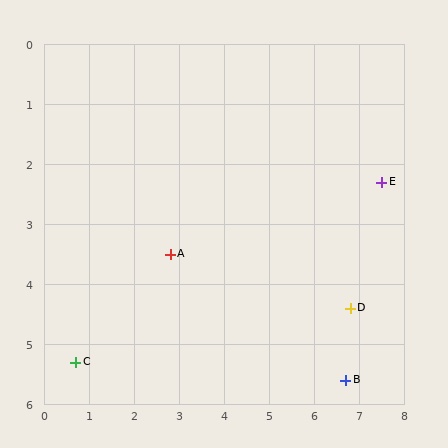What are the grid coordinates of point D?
Point D is at approximately (6.8, 4.4).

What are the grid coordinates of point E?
Point E is at approximately (7.5, 2.3).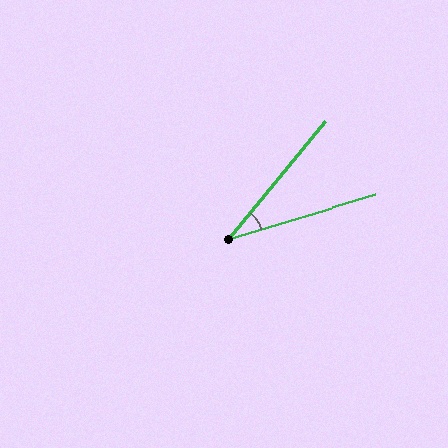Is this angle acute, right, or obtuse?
It is acute.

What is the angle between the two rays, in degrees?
Approximately 34 degrees.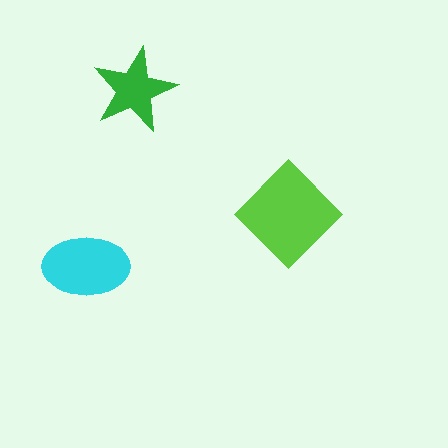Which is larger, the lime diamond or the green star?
The lime diamond.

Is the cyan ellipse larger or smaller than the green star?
Larger.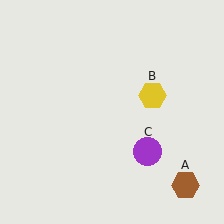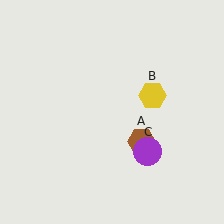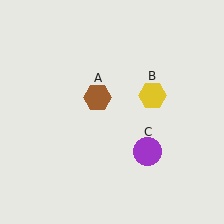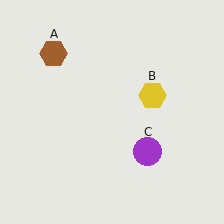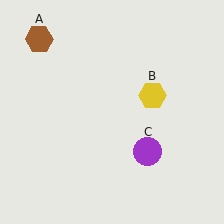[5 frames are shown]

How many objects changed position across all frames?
1 object changed position: brown hexagon (object A).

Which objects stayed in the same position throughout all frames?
Yellow hexagon (object B) and purple circle (object C) remained stationary.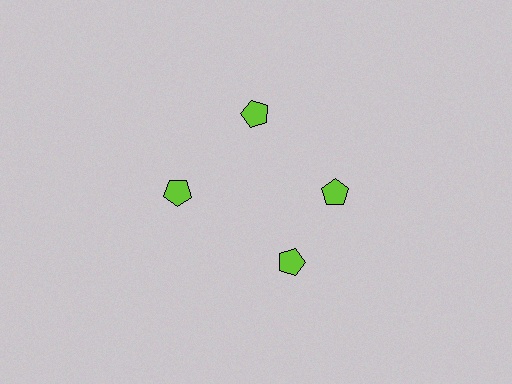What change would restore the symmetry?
The symmetry would be restored by rotating it back into even spacing with its neighbors so that all 4 pentagons sit at equal angles and equal distance from the center.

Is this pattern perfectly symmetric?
No. The 4 lime pentagons are arranged in a ring, but one element near the 6 o'clock position is rotated out of alignment along the ring, breaking the 4-fold rotational symmetry.